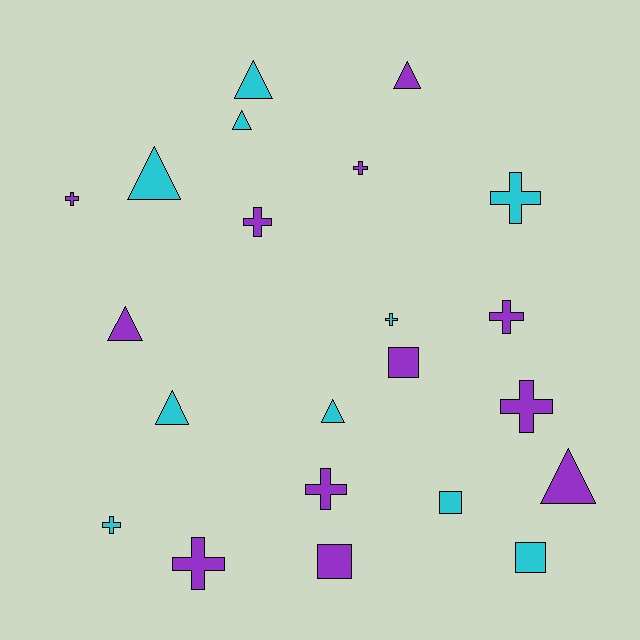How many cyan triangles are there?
There are 5 cyan triangles.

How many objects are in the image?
There are 22 objects.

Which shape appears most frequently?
Cross, with 10 objects.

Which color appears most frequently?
Purple, with 12 objects.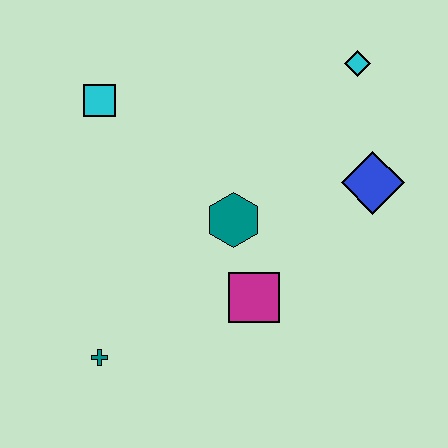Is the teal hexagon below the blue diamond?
Yes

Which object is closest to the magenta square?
The teal hexagon is closest to the magenta square.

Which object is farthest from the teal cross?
The cyan diamond is farthest from the teal cross.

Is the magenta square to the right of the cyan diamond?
No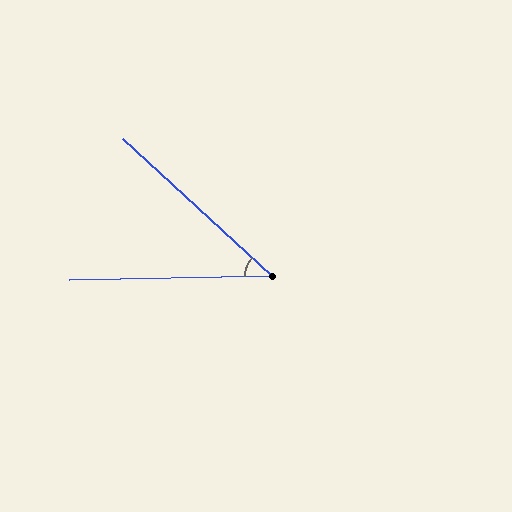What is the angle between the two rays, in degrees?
Approximately 44 degrees.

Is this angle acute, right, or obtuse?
It is acute.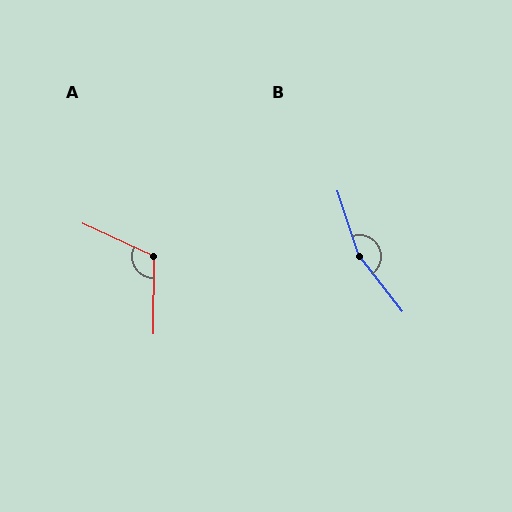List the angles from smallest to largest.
A (114°), B (160°).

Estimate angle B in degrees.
Approximately 160 degrees.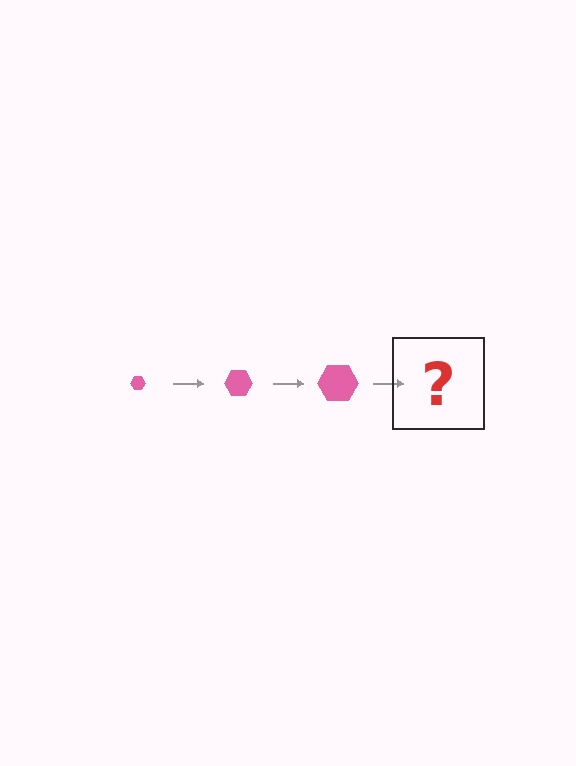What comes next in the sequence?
The next element should be a pink hexagon, larger than the previous one.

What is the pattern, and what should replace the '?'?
The pattern is that the hexagon gets progressively larger each step. The '?' should be a pink hexagon, larger than the previous one.